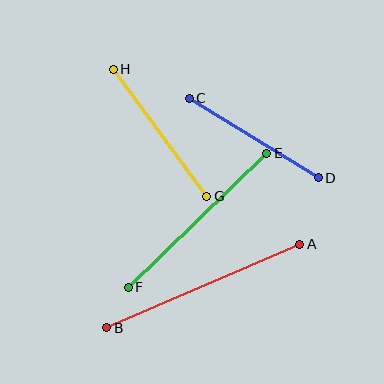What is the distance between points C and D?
The distance is approximately 152 pixels.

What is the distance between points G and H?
The distance is approximately 158 pixels.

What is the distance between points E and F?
The distance is approximately 192 pixels.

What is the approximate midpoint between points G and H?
The midpoint is at approximately (160, 133) pixels.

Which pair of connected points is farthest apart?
Points A and B are farthest apart.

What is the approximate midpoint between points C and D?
The midpoint is at approximately (254, 138) pixels.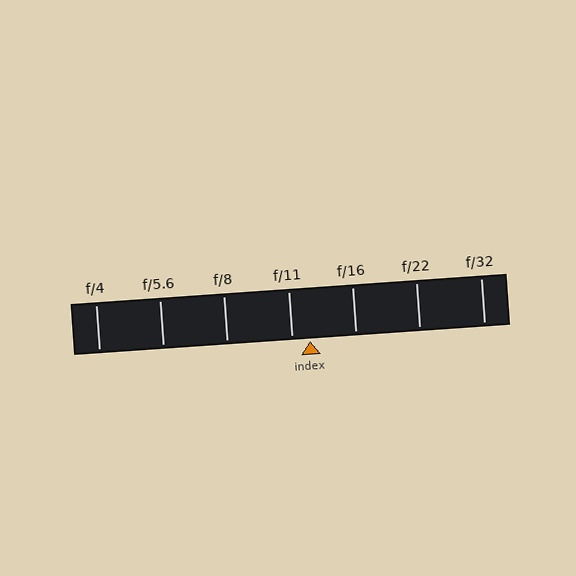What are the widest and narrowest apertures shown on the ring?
The widest aperture shown is f/4 and the narrowest is f/32.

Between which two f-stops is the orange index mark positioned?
The index mark is between f/11 and f/16.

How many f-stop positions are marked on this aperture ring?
There are 7 f-stop positions marked.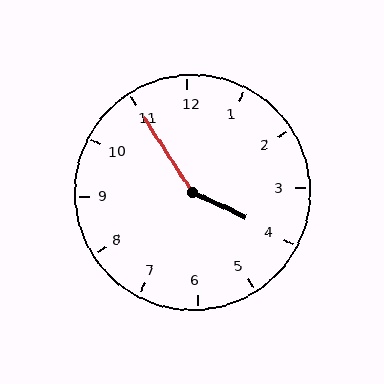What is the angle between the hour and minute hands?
Approximately 148 degrees.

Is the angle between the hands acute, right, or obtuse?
It is obtuse.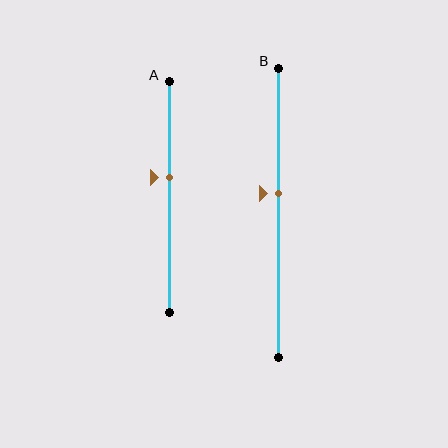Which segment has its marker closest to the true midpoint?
Segment B has its marker closest to the true midpoint.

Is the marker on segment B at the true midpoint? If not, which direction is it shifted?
No, the marker on segment B is shifted upward by about 7% of the segment length.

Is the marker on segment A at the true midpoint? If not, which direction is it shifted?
No, the marker on segment A is shifted upward by about 9% of the segment length.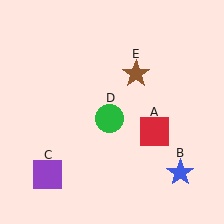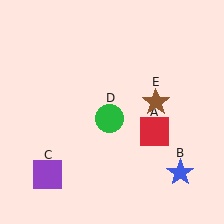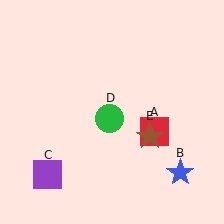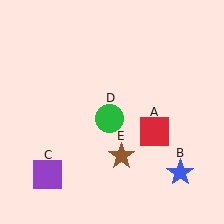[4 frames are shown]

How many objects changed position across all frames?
1 object changed position: brown star (object E).